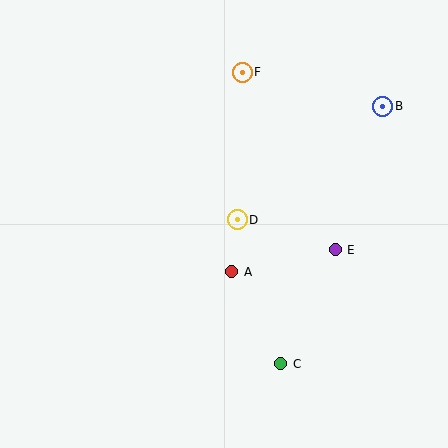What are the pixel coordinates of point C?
Point C is at (281, 364).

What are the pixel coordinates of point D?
Point D is at (237, 220).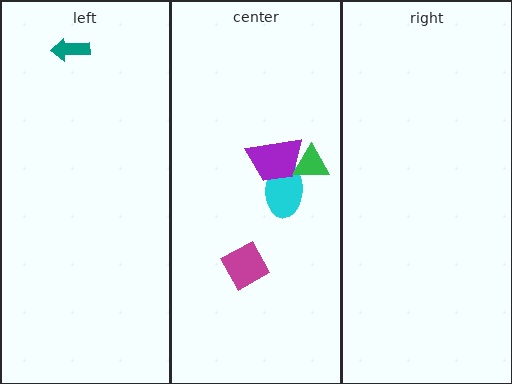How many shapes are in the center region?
4.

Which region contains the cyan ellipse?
The center region.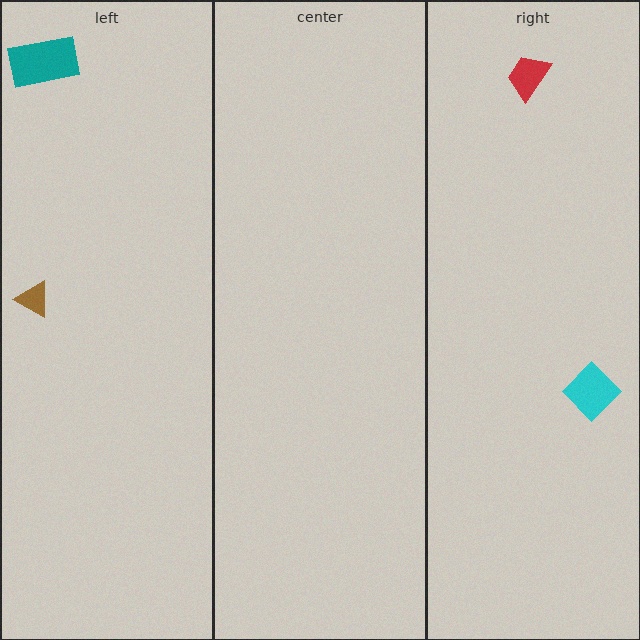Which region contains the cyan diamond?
The right region.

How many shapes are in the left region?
2.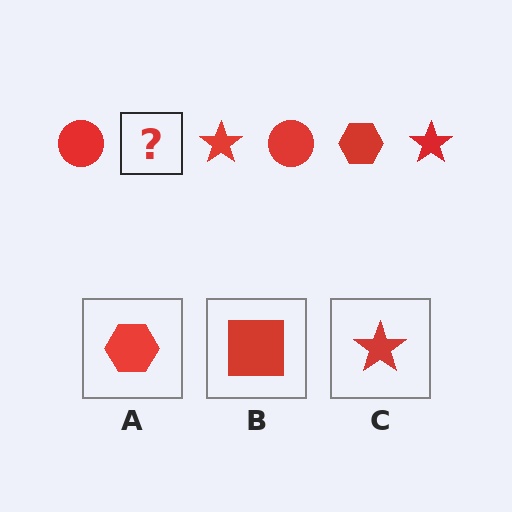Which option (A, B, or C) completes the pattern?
A.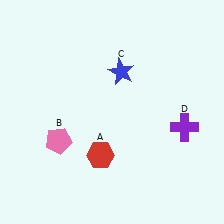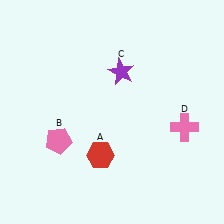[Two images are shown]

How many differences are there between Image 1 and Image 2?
There are 2 differences between the two images.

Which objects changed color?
C changed from blue to purple. D changed from purple to pink.